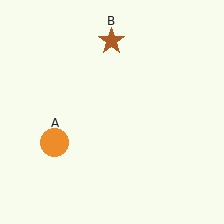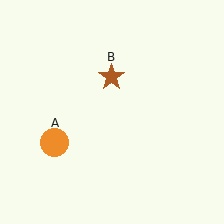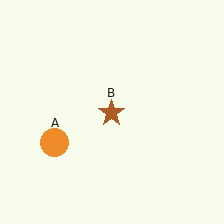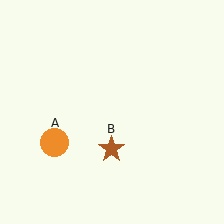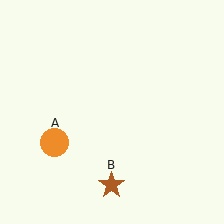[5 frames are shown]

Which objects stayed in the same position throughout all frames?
Orange circle (object A) remained stationary.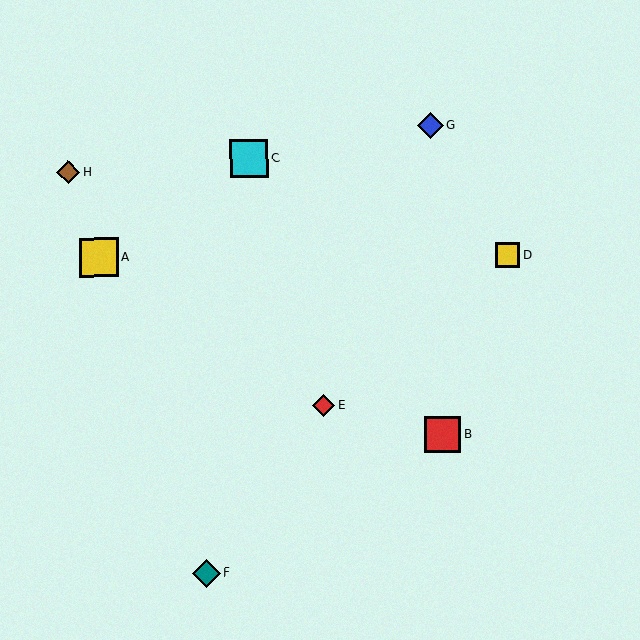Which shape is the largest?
The yellow square (labeled A) is the largest.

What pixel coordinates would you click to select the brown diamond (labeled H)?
Click at (68, 172) to select the brown diamond H.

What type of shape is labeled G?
Shape G is a blue diamond.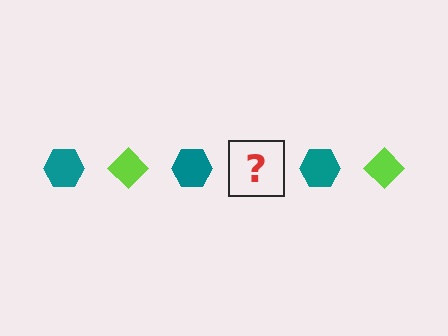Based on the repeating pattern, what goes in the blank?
The blank should be a lime diamond.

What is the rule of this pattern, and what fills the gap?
The rule is that the pattern alternates between teal hexagon and lime diamond. The gap should be filled with a lime diamond.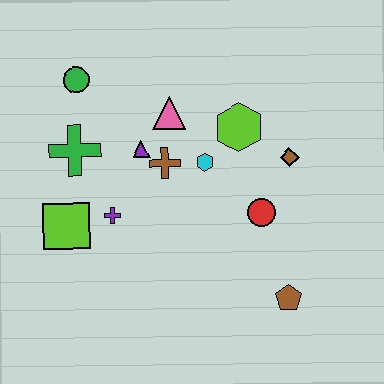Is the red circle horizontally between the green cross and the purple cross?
No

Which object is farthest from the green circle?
The brown pentagon is farthest from the green circle.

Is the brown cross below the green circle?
Yes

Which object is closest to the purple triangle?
The brown cross is closest to the purple triangle.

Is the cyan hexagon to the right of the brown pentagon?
No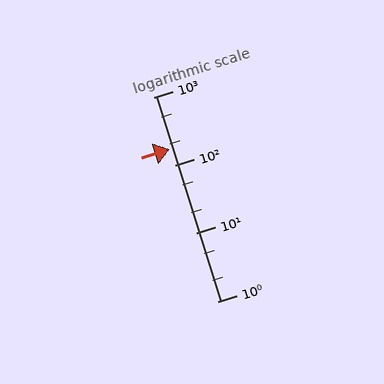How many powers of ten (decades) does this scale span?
The scale spans 3 decades, from 1 to 1000.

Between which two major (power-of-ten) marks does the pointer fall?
The pointer is between 100 and 1000.